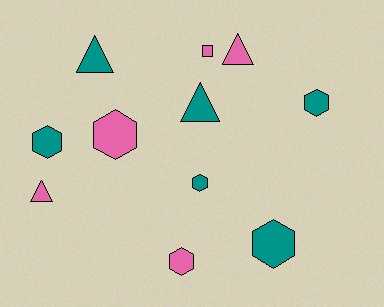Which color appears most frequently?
Teal, with 6 objects.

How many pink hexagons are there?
There are 2 pink hexagons.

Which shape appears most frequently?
Hexagon, with 6 objects.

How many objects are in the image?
There are 11 objects.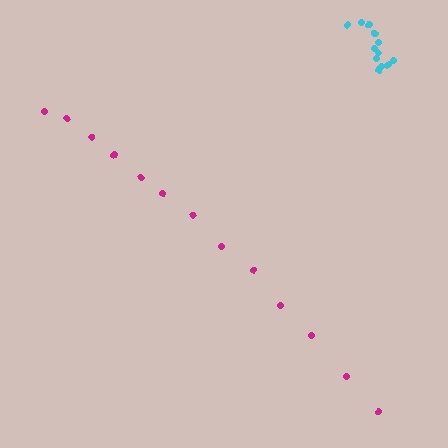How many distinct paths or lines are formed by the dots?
There are 2 distinct paths.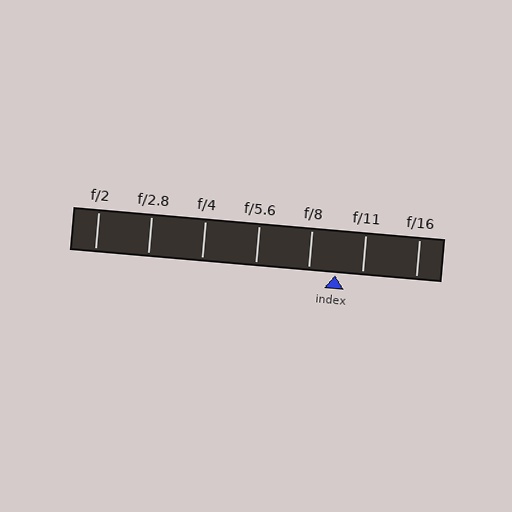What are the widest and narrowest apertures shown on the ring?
The widest aperture shown is f/2 and the narrowest is f/16.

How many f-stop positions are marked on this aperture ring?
There are 7 f-stop positions marked.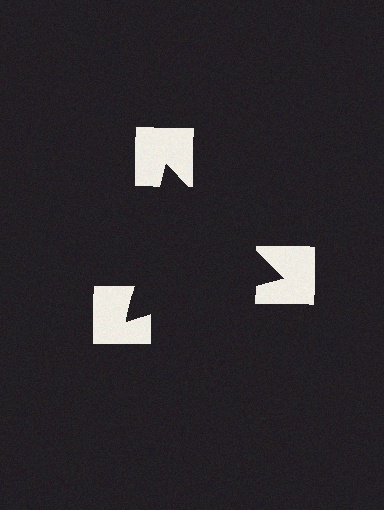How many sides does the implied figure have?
3 sides.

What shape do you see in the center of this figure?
An illusory triangle — its edges are inferred from the aligned wedge cuts in the notched squares, not physically drawn.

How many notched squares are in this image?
There are 3 — one at each vertex of the illusory triangle.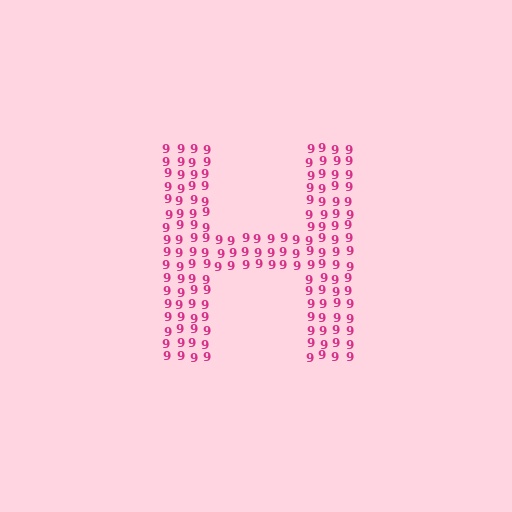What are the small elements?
The small elements are digit 9's.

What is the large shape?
The large shape is the letter H.